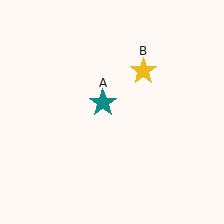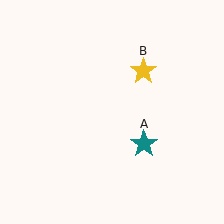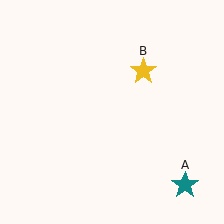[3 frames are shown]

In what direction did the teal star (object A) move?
The teal star (object A) moved down and to the right.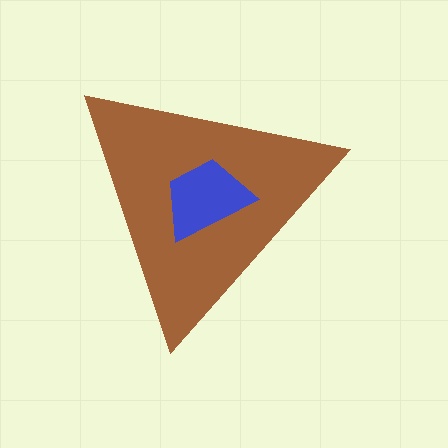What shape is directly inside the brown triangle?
The blue trapezoid.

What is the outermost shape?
The brown triangle.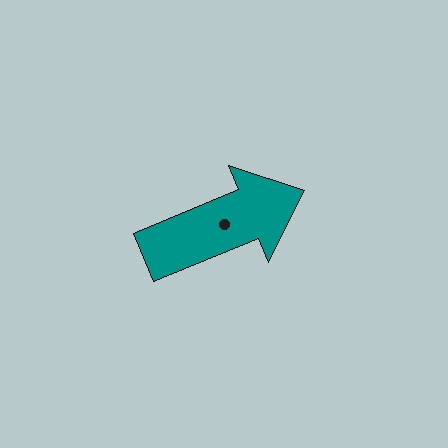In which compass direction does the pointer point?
East.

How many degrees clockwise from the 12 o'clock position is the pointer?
Approximately 68 degrees.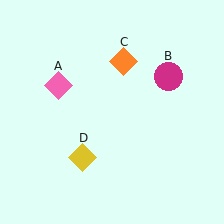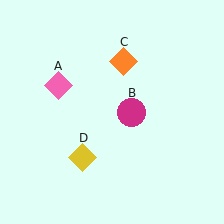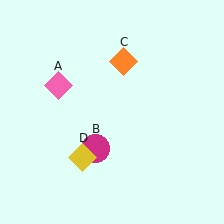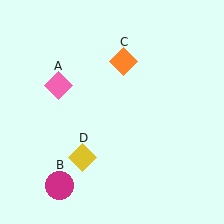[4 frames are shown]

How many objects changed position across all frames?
1 object changed position: magenta circle (object B).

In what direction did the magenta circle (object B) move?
The magenta circle (object B) moved down and to the left.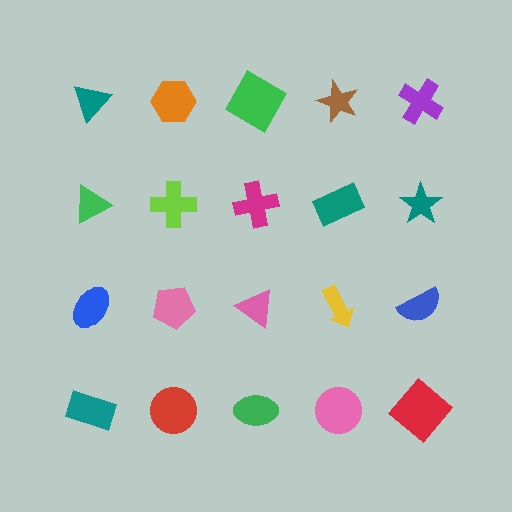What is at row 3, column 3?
A pink triangle.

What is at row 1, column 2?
An orange hexagon.